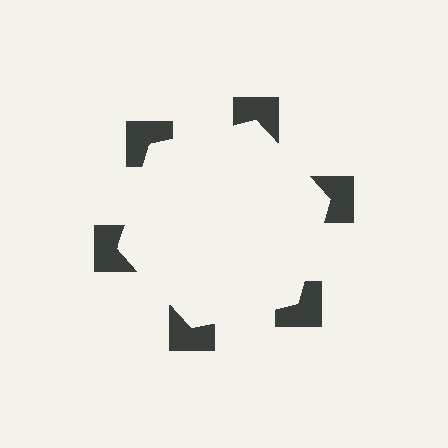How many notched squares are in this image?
There are 6 — one at each vertex of the illusory hexagon.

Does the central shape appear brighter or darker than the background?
It typically appears slightly brighter than the background, even though no actual brightness change is drawn.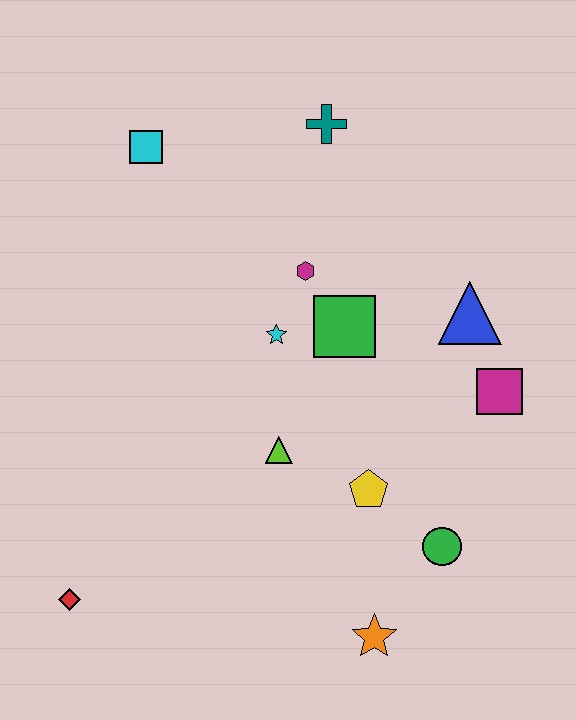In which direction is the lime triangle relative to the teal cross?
The lime triangle is below the teal cross.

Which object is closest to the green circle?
The yellow pentagon is closest to the green circle.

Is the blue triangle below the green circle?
No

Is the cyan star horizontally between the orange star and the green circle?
No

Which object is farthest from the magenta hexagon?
The red diamond is farthest from the magenta hexagon.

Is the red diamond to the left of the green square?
Yes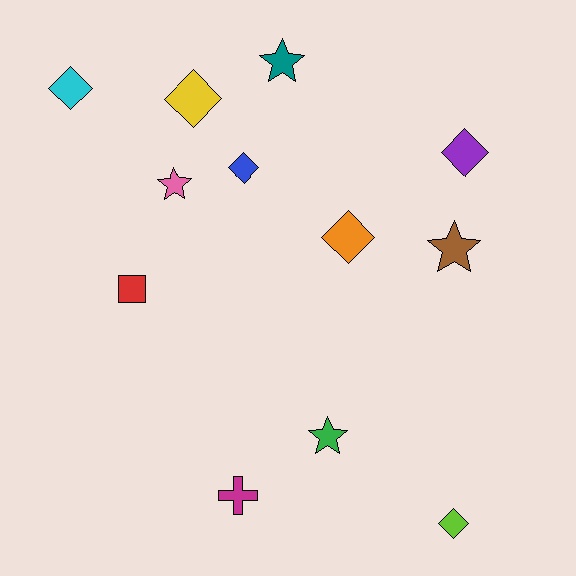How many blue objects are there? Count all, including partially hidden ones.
There is 1 blue object.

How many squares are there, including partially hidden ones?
There is 1 square.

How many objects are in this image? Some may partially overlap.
There are 12 objects.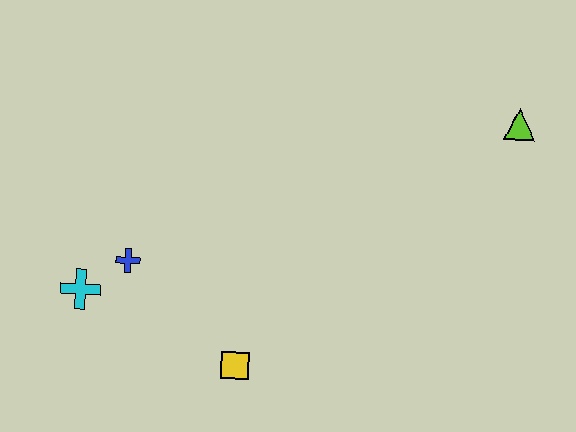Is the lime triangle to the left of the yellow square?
No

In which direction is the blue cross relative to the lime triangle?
The blue cross is to the left of the lime triangle.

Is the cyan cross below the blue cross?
Yes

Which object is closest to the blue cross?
The cyan cross is closest to the blue cross.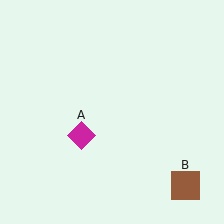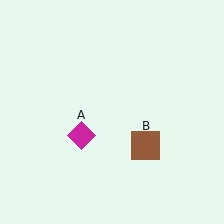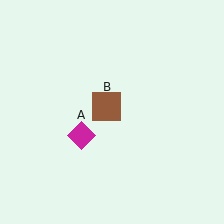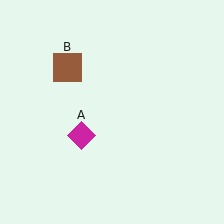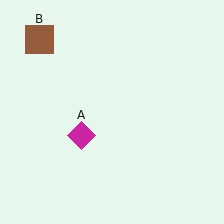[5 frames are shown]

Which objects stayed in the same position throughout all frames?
Magenta diamond (object A) remained stationary.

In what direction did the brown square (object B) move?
The brown square (object B) moved up and to the left.